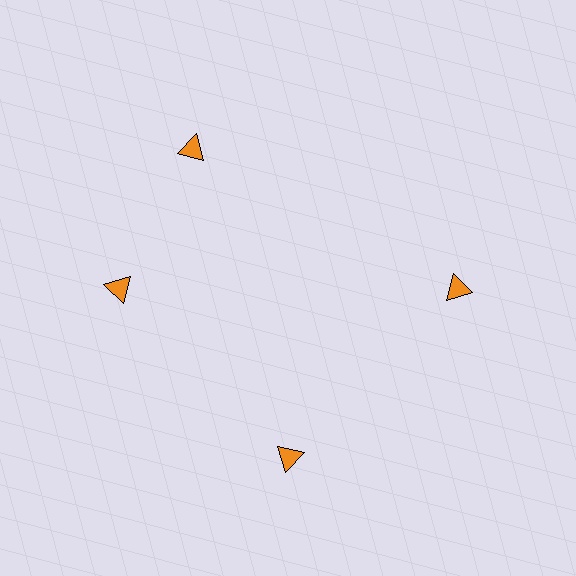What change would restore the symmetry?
The symmetry would be restored by rotating it back into even spacing with its neighbors so that all 4 triangles sit at equal angles and equal distance from the center.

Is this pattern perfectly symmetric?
No. The 4 orange triangles are arranged in a ring, but one element near the 12 o'clock position is rotated out of alignment along the ring, breaking the 4-fold rotational symmetry.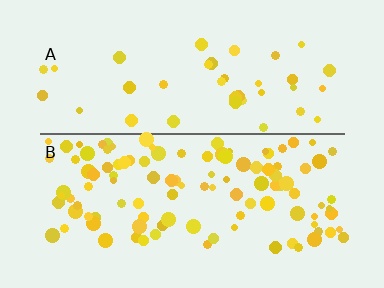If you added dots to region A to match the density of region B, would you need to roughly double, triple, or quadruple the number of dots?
Approximately triple.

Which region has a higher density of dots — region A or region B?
B (the bottom).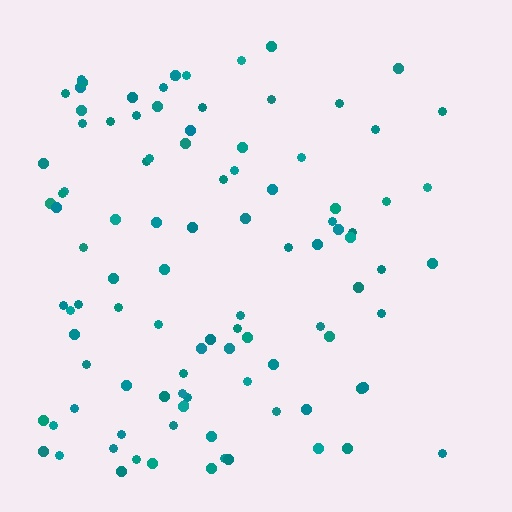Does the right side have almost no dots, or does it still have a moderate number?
Still a moderate number, just noticeably fewer than the left.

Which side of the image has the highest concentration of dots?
The left.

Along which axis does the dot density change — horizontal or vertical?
Horizontal.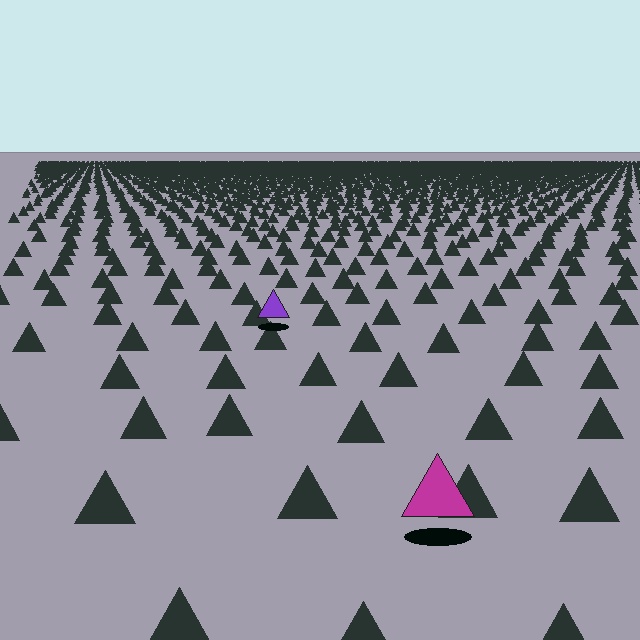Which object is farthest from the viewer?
The purple triangle is farthest from the viewer. It appears smaller and the ground texture around it is denser.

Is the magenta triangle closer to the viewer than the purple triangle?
Yes. The magenta triangle is closer — you can tell from the texture gradient: the ground texture is coarser near it.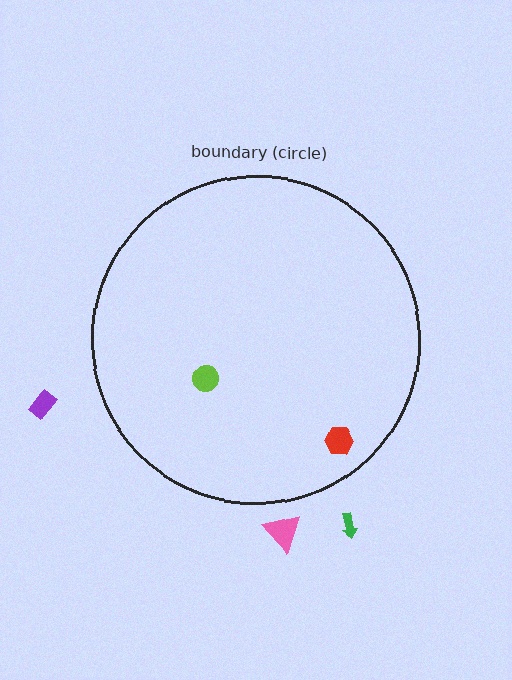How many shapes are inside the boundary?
2 inside, 3 outside.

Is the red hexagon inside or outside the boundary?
Inside.